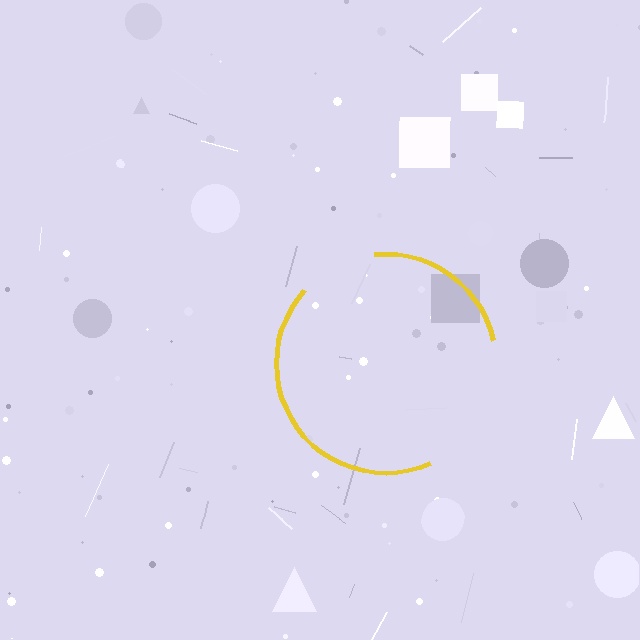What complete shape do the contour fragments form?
The contour fragments form a circle.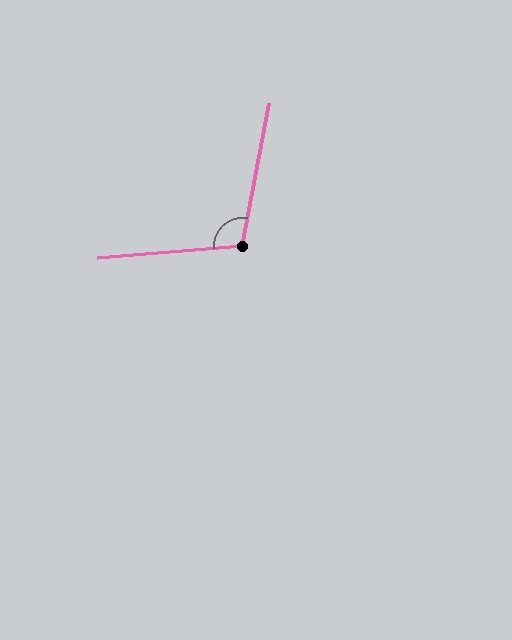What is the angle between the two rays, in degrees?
Approximately 105 degrees.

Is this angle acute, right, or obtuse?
It is obtuse.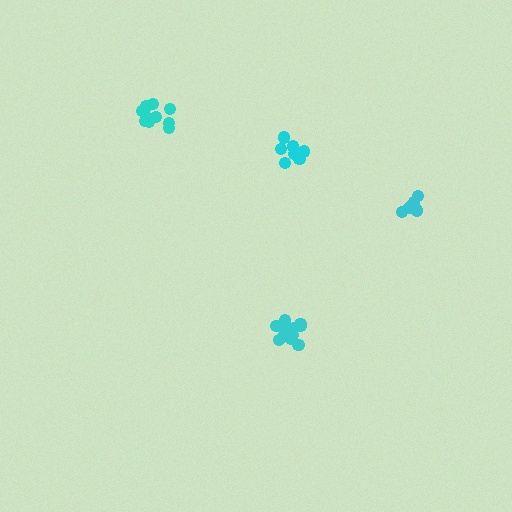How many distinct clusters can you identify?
There are 4 distinct clusters.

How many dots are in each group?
Group 1: 12 dots, Group 2: 6 dots, Group 3: 8 dots, Group 4: 12 dots (38 total).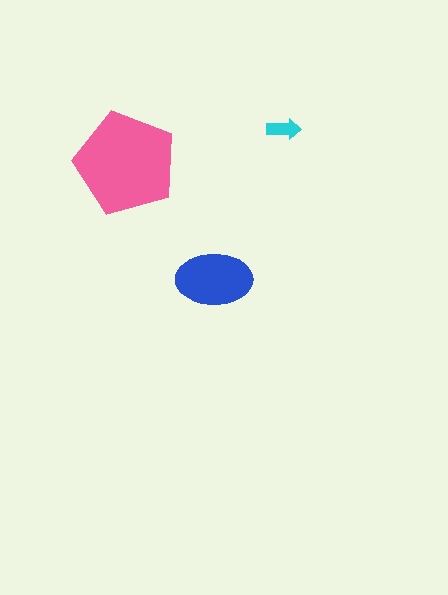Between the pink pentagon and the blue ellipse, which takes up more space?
The pink pentagon.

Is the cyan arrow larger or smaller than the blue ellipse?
Smaller.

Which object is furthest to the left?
The pink pentagon is leftmost.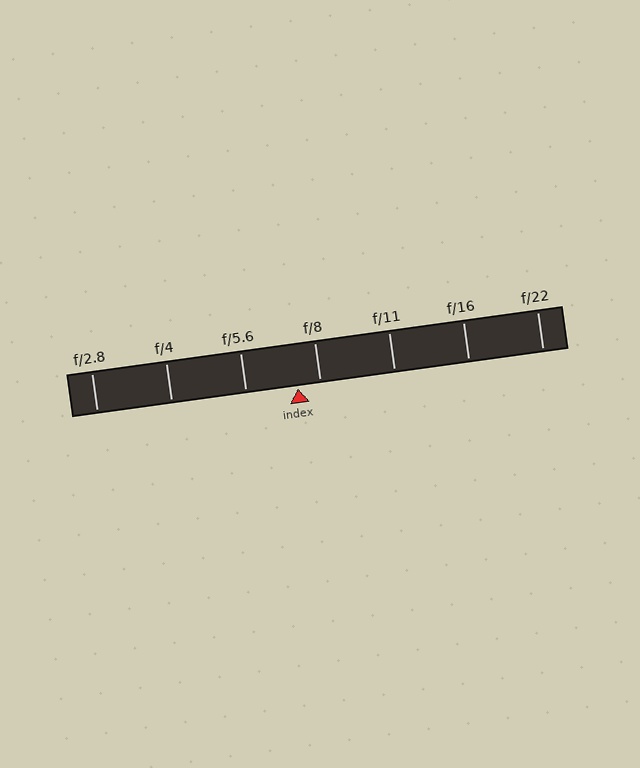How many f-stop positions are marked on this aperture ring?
There are 7 f-stop positions marked.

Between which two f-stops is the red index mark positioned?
The index mark is between f/5.6 and f/8.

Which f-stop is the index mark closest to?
The index mark is closest to f/8.